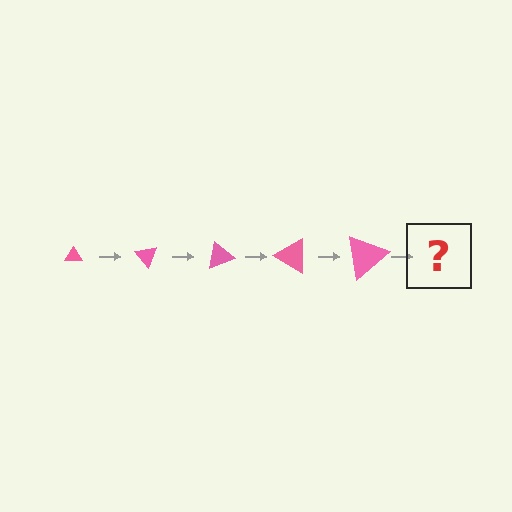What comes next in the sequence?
The next element should be a triangle, larger than the previous one and rotated 250 degrees from the start.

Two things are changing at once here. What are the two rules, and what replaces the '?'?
The two rules are that the triangle grows larger each step and it rotates 50 degrees each step. The '?' should be a triangle, larger than the previous one and rotated 250 degrees from the start.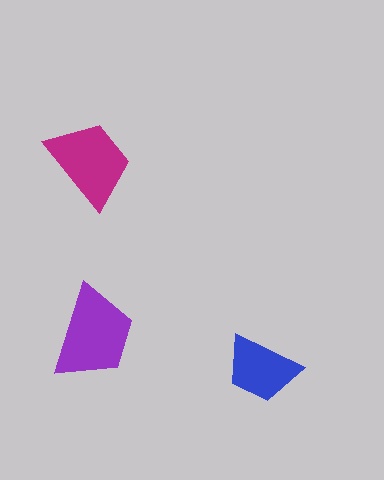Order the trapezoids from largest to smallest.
the purple one, the magenta one, the blue one.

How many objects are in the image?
There are 3 objects in the image.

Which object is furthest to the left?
The magenta trapezoid is leftmost.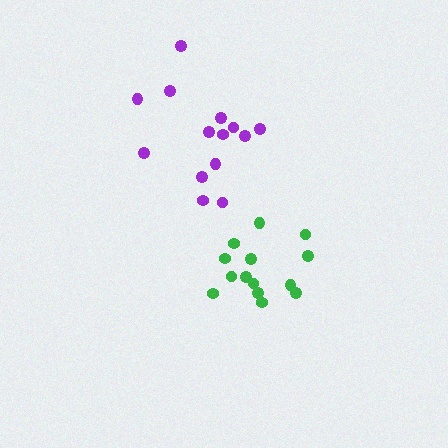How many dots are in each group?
Group 1: 14 dots, Group 2: 14 dots (28 total).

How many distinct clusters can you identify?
There are 2 distinct clusters.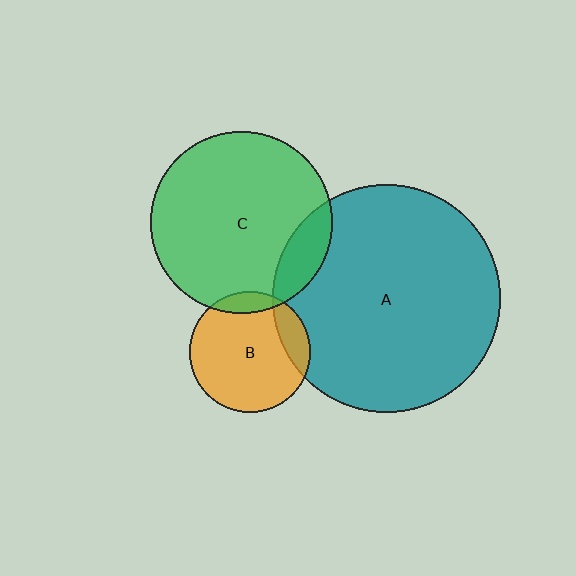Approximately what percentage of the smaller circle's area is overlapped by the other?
Approximately 10%.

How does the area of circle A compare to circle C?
Approximately 1.6 times.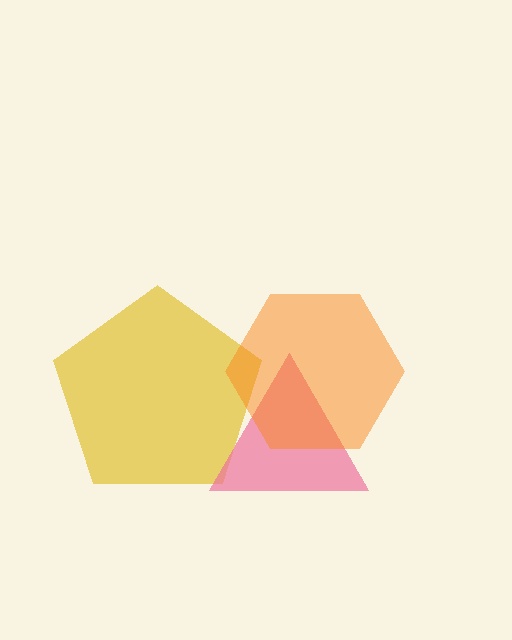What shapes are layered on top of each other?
The layered shapes are: a yellow pentagon, a pink triangle, an orange hexagon.